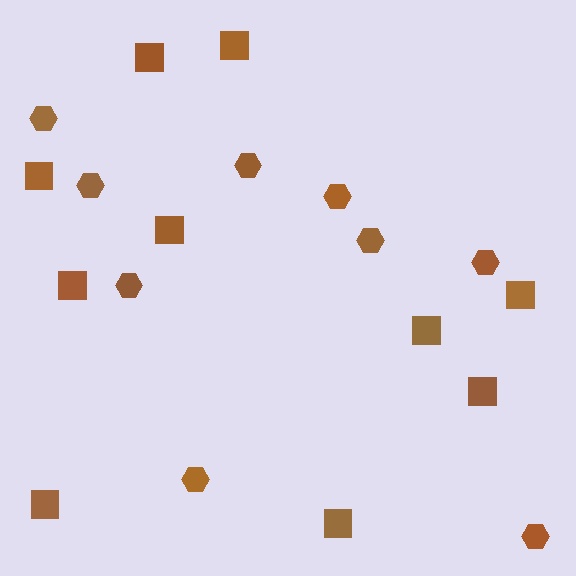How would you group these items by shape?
There are 2 groups: one group of squares (10) and one group of hexagons (9).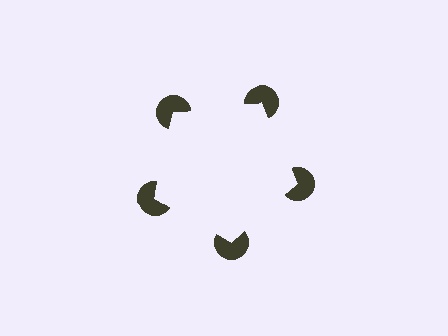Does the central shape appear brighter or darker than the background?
It typically appears slightly brighter than the background, even though no actual brightness change is drawn.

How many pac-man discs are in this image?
There are 5 — one at each vertex of the illusory pentagon.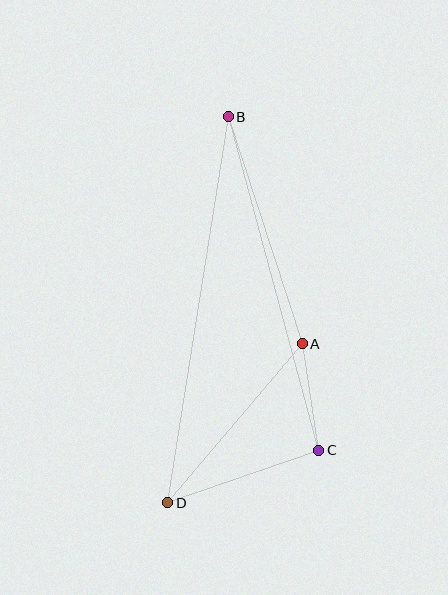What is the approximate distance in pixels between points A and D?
The distance between A and D is approximately 209 pixels.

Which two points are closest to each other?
Points A and C are closest to each other.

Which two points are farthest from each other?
Points B and D are farthest from each other.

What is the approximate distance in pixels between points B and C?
The distance between B and C is approximately 346 pixels.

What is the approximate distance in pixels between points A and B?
The distance between A and B is approximately 239 pixels.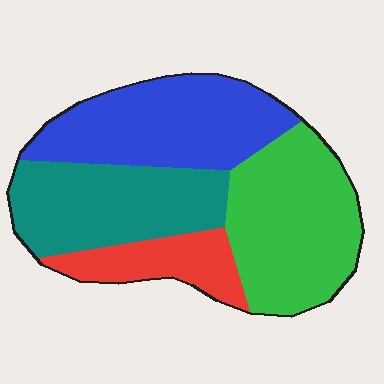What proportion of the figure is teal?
Teal takes up between a sixth and a third of the figure.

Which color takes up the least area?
Red, at roughly 15%.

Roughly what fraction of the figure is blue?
Blue covers around 30% of the figure.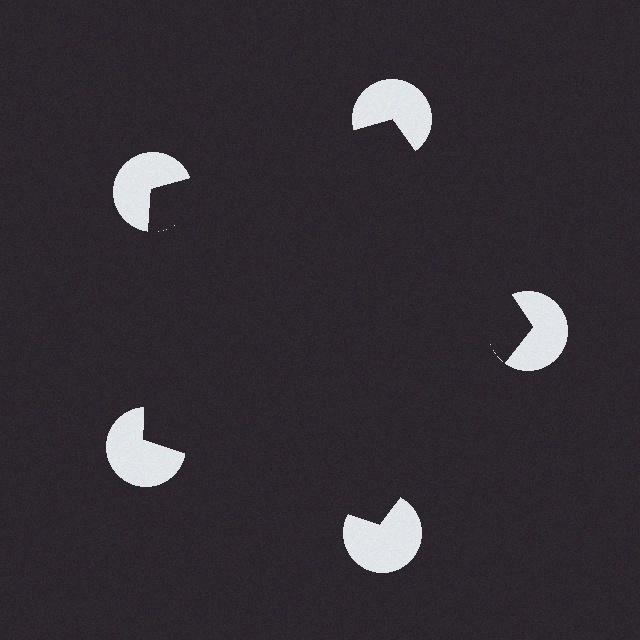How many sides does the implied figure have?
5 sides.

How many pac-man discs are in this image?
There are 5 — one at each vertex of the illusory pentagon.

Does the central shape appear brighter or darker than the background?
It typically appears slightly darker than the background, even though no actual brightness change is drawn.